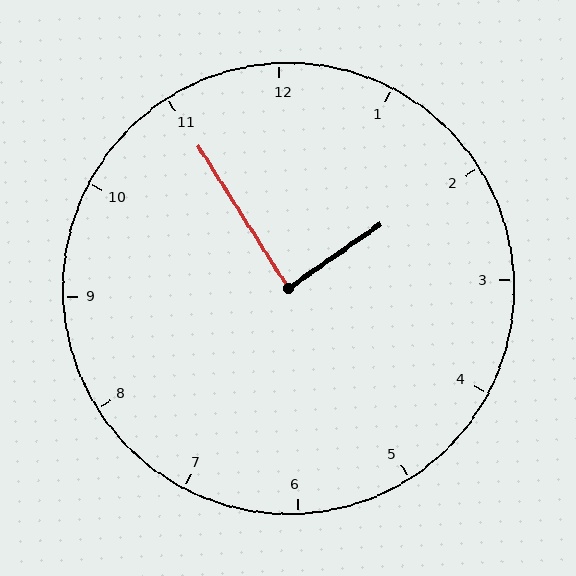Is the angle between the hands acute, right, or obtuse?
It is right.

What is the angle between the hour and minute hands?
Approximately 88 degrees.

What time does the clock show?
1:55.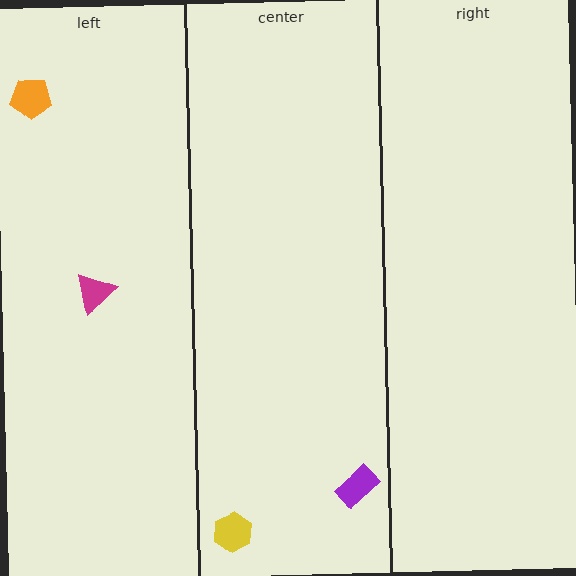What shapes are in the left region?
The orange pentagon, the magenta triangle.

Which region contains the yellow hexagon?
The center region.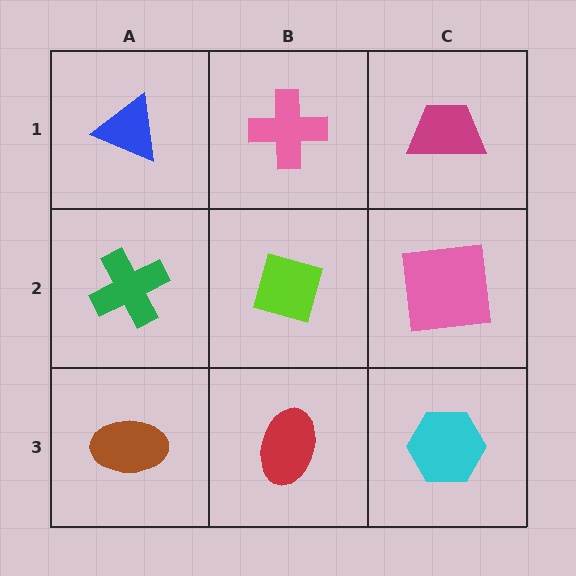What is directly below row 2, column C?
A cyan hexagon.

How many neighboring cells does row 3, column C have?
2.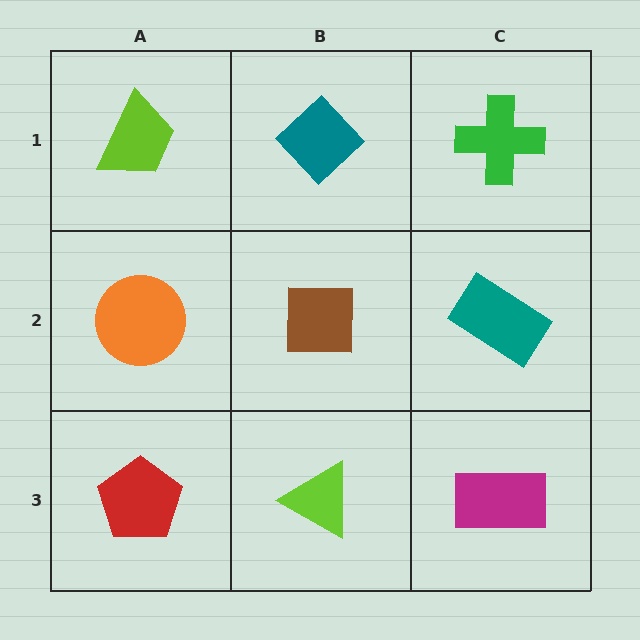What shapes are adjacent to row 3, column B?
A brown square (row 2, column B), a red pentagon (row 3, column A), a magenta rectangle (row 3, column C).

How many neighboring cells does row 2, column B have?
4.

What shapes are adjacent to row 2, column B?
A teal diamond (row 1, column B), a lime triangle (row 3, column B), an orange circle (row 2, column A), a teal rectangle (row 2, column C).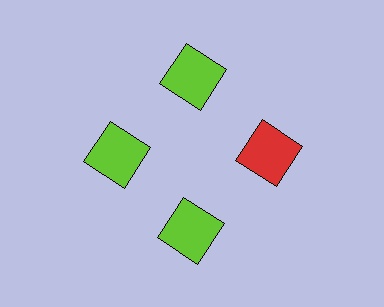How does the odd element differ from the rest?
It has a different color: red instead of lime.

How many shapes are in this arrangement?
There are 4 shapes arranged in a ring pattern.